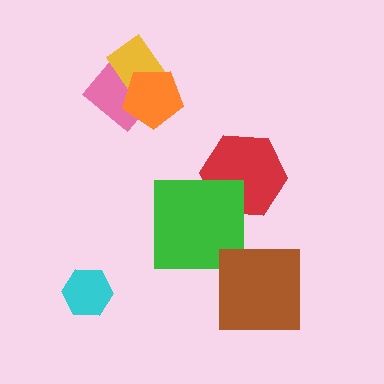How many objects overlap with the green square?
1 object overlaps with the green square.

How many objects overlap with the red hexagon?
1 object overlaps with the red hexagon.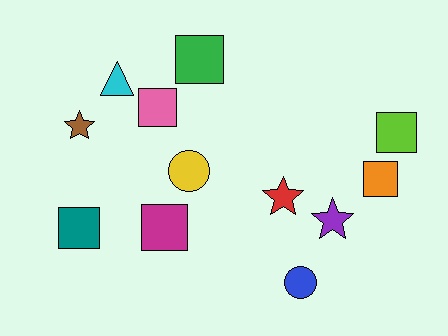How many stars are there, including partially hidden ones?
There are 3 stars.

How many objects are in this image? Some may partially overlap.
There are 12 objects.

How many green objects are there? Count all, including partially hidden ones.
There is 1 green object.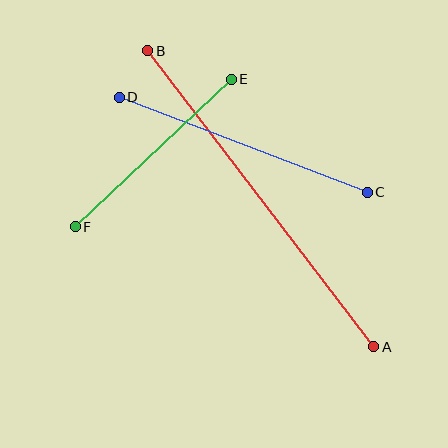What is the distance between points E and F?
The distance is approximately 215 pixels.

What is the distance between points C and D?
The distance is approximately 266 pixels.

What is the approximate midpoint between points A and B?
The midpoint is at approximately (261, 199) pixels.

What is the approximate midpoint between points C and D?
The midpoint is at approximately (243, 145) pixels.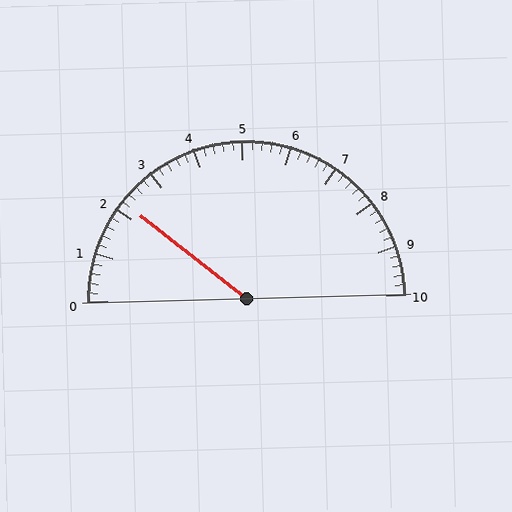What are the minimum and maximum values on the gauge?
The gauge ranges from 0 to 10.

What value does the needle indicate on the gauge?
The needle indicates approximately 2.2.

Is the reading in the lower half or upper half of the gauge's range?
The reading is in the lower half of the range (0 to 10).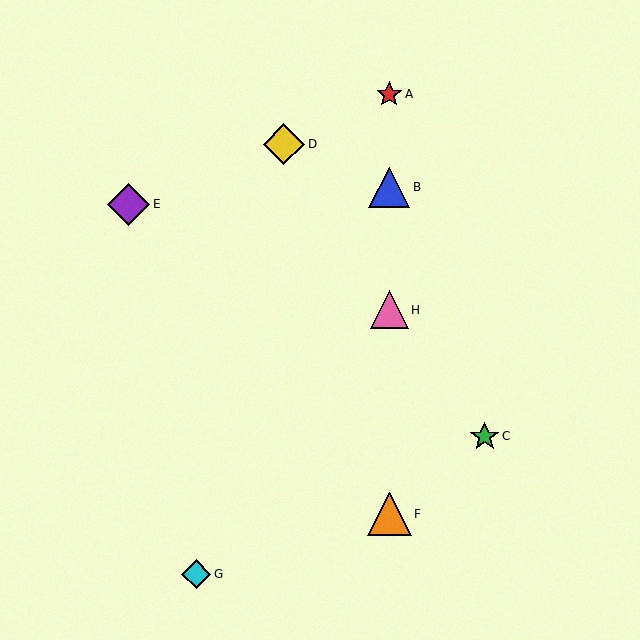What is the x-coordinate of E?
Object E is at x≈129.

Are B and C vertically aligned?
No, B is at x≈389 and C is at x≈485.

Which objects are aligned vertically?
Objects A, B, F, H are aligned vertically.